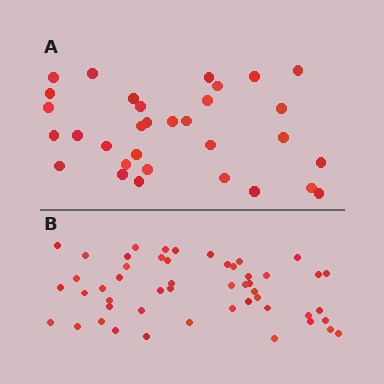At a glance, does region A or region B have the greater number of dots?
Region B (the bottom region) has more dots.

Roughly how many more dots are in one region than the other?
Region B has approximately 20 more dots than region A.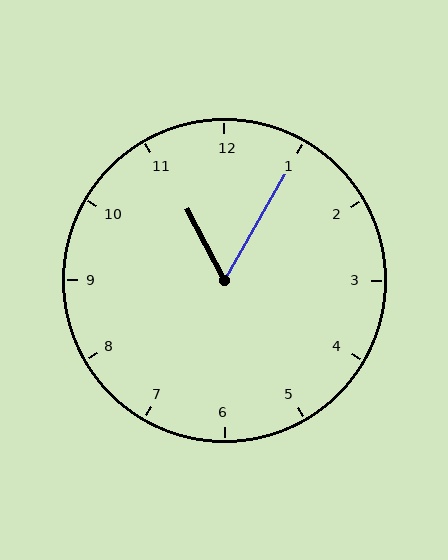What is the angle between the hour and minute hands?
Approximately 58 degrees.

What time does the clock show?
11:05.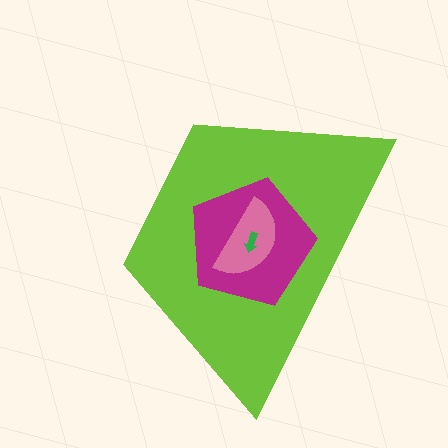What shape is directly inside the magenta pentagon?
The pink semicircle.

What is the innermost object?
The green arrow.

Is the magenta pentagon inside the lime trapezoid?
Yes.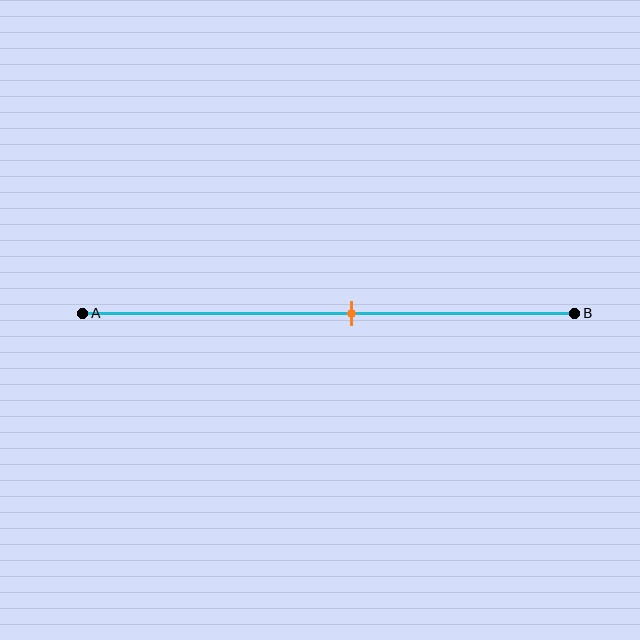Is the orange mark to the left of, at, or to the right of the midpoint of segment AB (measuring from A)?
The orange mark is to the right of the midpoint of segment AB.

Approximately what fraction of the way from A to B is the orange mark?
The orange mark is approximately 55% of the way from A to B.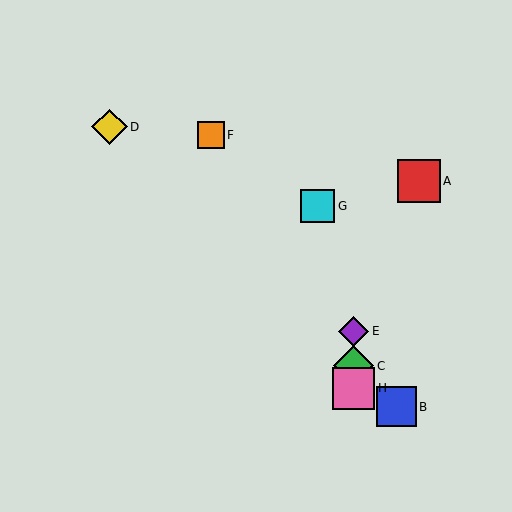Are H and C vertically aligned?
Yes, both are at x≈354.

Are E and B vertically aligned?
No, E is at x≈354 and B is at x≈396.